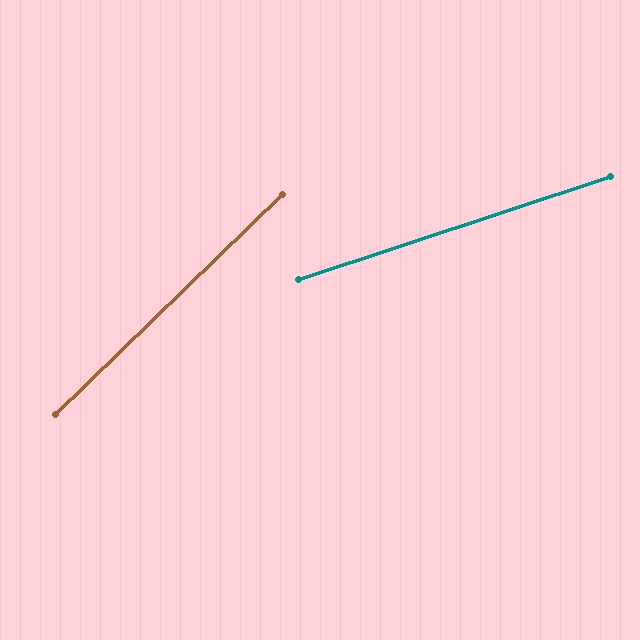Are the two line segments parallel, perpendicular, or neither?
Neither parallel nor perpendicular — they differ by about 26°.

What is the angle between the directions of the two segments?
Approximately 26 degrees.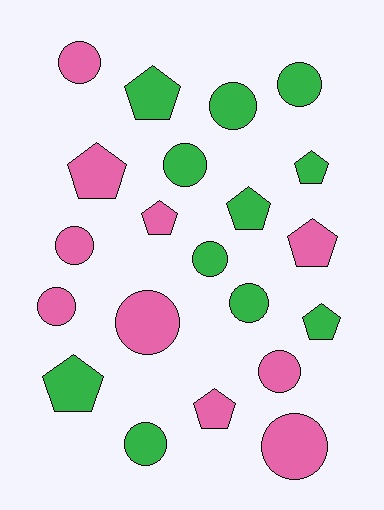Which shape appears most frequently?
Circle, with 12 objects.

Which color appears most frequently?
Green, with 11 objects.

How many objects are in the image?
There are 21 objects.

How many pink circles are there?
There are 6 pink circles.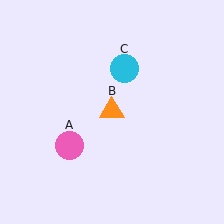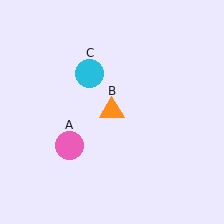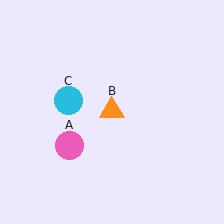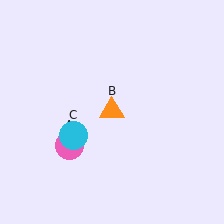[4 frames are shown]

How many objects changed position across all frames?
1 object changed position: cyan circle (object C).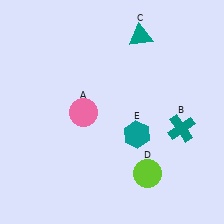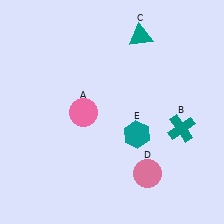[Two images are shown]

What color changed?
The circle (D) changed from lime in Image 1 to pink in Image 2.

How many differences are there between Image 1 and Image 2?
There is 1 difference between the two images.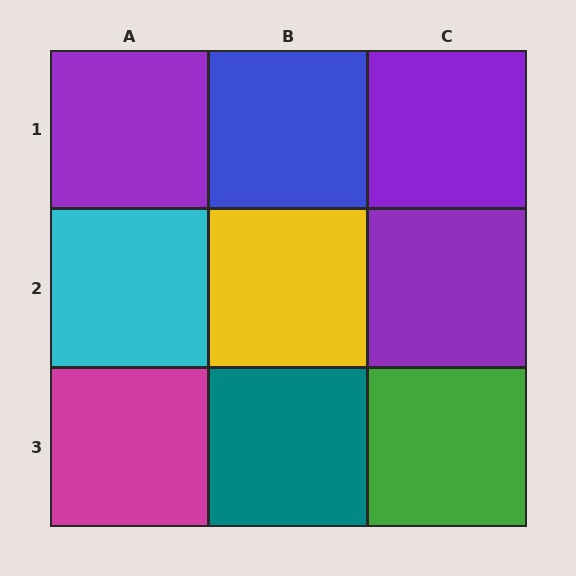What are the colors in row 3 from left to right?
Magenta, teal, green.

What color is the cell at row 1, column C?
Purple.